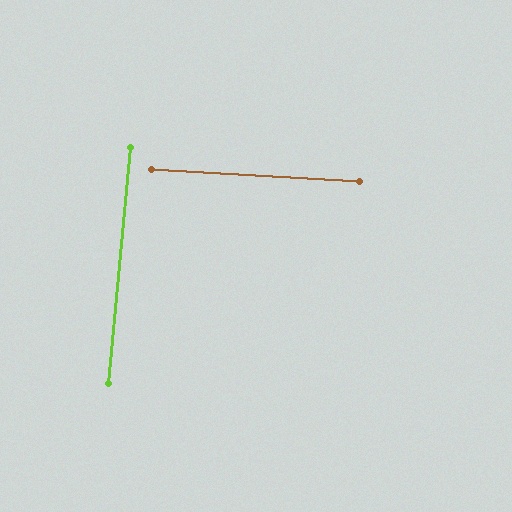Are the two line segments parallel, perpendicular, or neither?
Perpendicular — they meet at approximately 88°.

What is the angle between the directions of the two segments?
Approximately 88 degrees.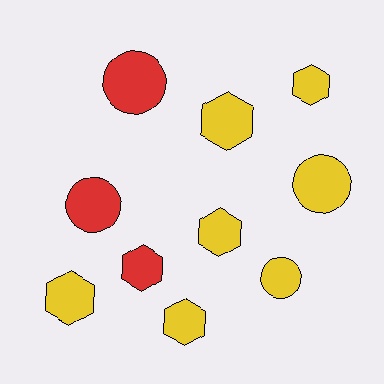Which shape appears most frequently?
Hexagon, with 6 objects.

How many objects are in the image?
There are 10 objects.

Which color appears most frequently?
Yellow, with 7 objects.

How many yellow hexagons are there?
There are 5 yellow hexagons.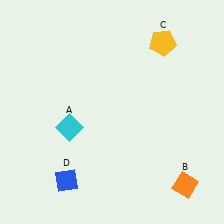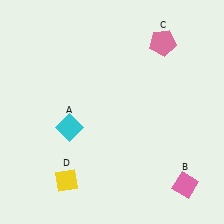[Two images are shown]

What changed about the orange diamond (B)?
In Image 1, B is orange. In Image 2, it changed to pink.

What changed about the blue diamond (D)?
In Image 1, D is blue. In Image 2, it changed to yellow.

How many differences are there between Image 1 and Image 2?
There are 3 differences between the two images.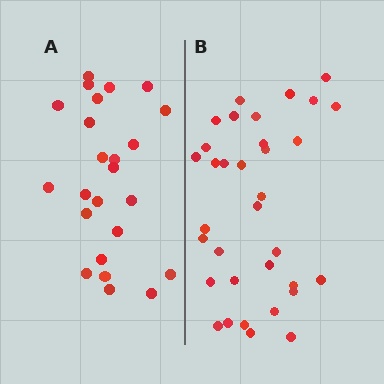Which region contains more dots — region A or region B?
Region B (the right region) has more dots.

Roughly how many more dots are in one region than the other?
Region B has roughly 10 or so more dots than region A.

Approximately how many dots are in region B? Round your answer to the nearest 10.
About 30 dots. (The exact count is 34, which rounds to 30.)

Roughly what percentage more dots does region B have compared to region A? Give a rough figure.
About 40% more.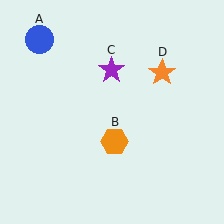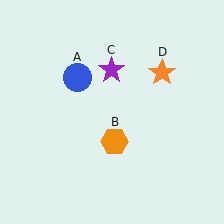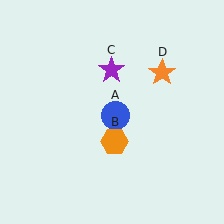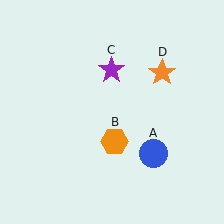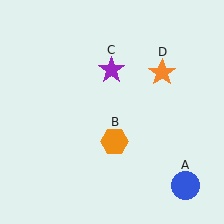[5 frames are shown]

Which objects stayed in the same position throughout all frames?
Orange hexagon (object B) and purple star (object C) and orange star (object D) remained stationary.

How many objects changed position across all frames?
1 object changed position: blue circle (object A).